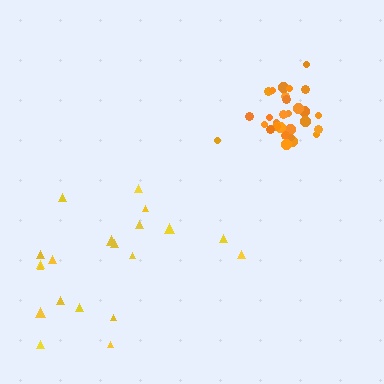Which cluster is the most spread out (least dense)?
Yellow.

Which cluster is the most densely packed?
Orange.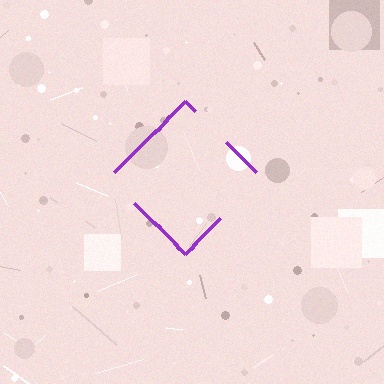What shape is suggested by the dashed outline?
The dashed outline suggests a diamond.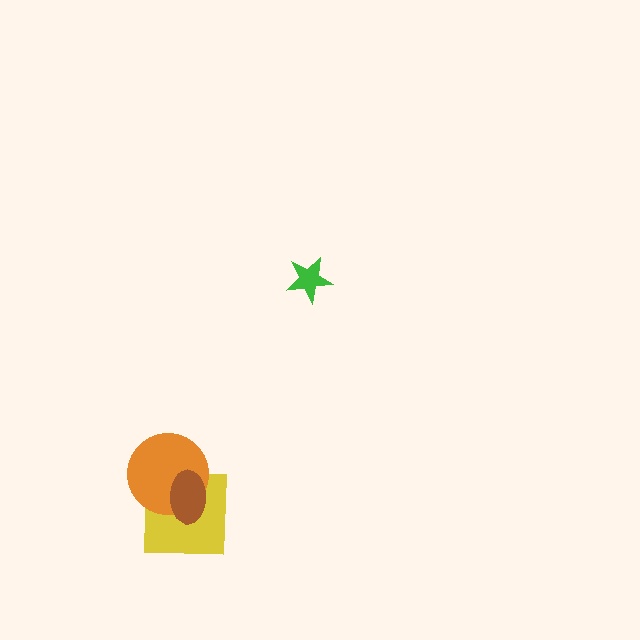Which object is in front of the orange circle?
The brown ellipse is in front of the orange circle.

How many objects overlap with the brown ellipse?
2 objects overlap with the brown ellipse.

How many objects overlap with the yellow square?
2 objects overlap with the yellow square.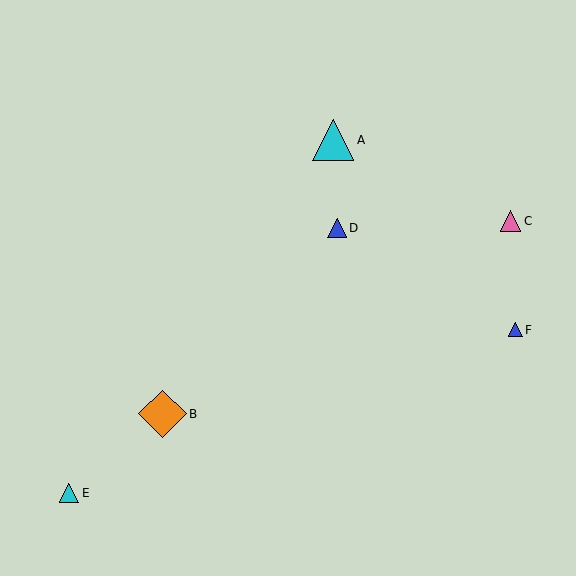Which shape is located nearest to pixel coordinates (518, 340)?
The blue triangle (labeled F) at (516, 330) is nearest to that location.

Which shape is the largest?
The orange diamond (labeled B) is the largest.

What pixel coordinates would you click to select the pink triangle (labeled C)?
Click at (511, 221) to select the pink triangle C.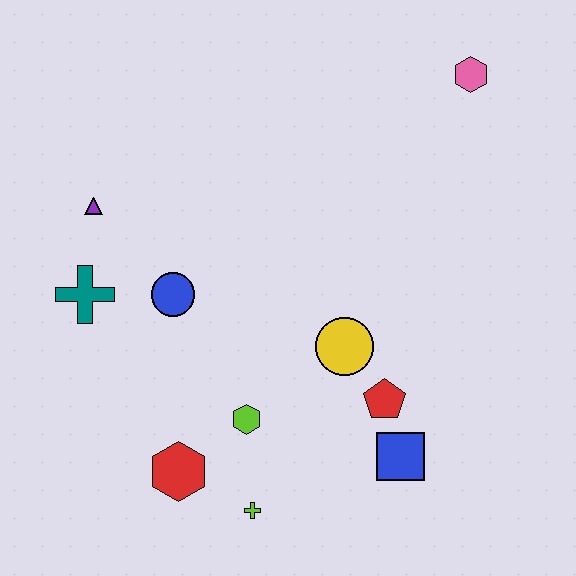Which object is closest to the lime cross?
The red hexagon is closest to the lime cross.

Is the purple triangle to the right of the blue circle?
No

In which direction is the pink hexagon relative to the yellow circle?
The pink hexagon is above the yellow circle.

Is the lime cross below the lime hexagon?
Yes